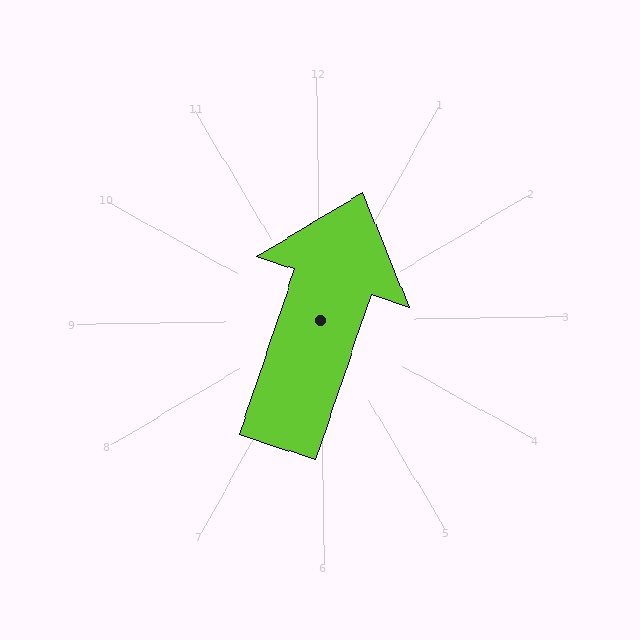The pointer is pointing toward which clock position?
Roughly 1 o'clock.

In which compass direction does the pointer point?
North.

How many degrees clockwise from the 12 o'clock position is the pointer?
Approximately 19 degrees.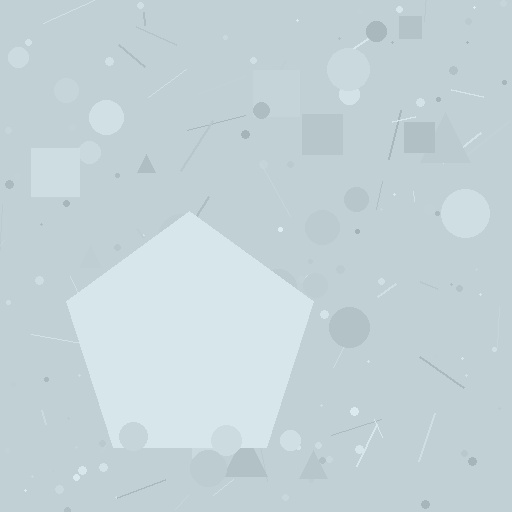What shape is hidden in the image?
A pentagon is hidden in the image.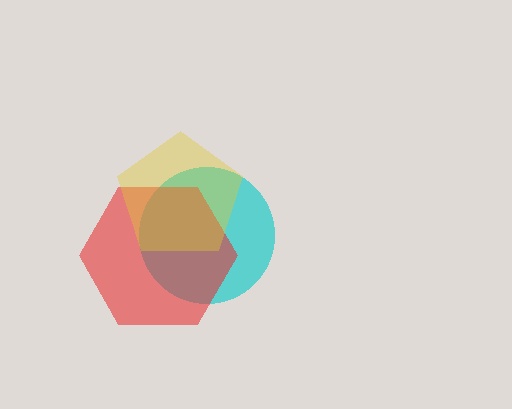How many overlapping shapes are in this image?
There are 3 overlapping shapes in the image.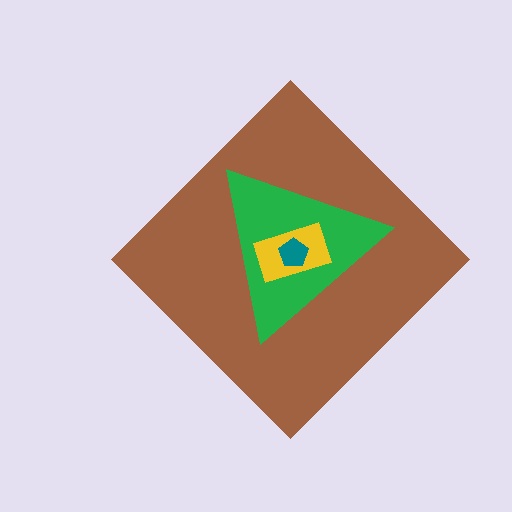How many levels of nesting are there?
4.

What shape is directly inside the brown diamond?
The green triangle.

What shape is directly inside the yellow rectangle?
The teal pentagon.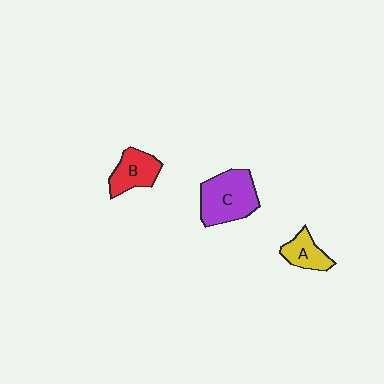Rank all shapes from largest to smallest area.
From largest to smallest: C (purple), B (red), A (yellow).